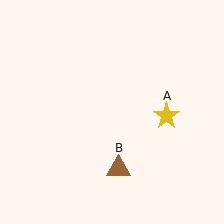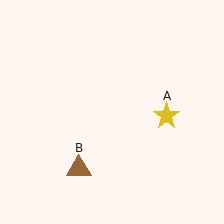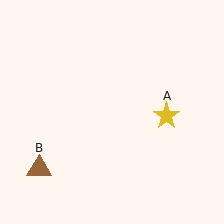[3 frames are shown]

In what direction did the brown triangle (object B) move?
The brown triangle (object B) moved left.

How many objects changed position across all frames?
1 object changed position: brown triangle (object B).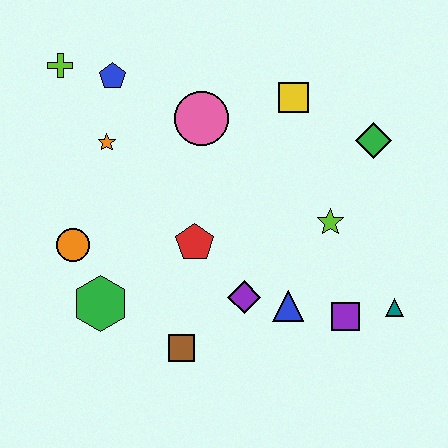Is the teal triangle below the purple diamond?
Yes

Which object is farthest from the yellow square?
The green hexagon is farthest from the yellow square.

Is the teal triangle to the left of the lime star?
No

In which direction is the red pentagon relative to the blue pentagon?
The red pentagon is below the blue pentagon.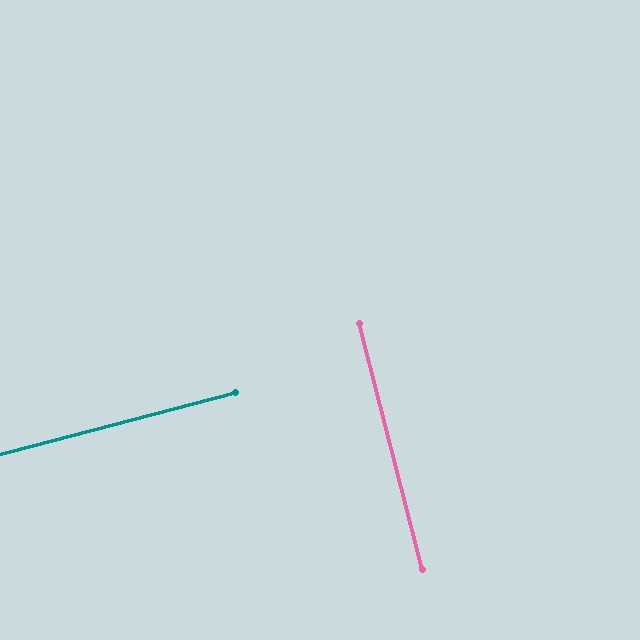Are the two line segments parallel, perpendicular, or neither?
Perpendicular — they meet at approximately 89°.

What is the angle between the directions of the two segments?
Approximately 89 degrees.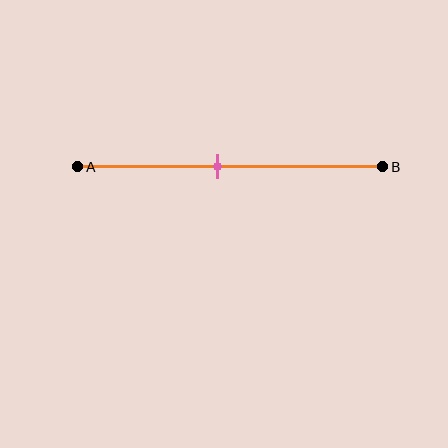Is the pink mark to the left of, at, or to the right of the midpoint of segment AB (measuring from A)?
The pink mark is to the left of the midpoint of segment AB.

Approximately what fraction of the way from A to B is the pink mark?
The pink mark is approximately 45% of the way from A to B.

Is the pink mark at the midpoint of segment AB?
No, the mark is at about 45% from A, not at the 50% midpoint.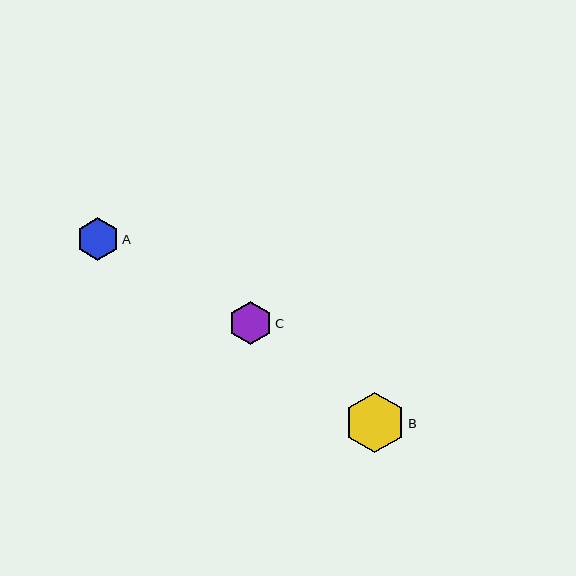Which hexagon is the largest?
Hexagon B is the largest with a size of approximately 61 pixels.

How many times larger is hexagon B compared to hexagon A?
Hexagon B is approximately 1.4 times the size of hexagon A.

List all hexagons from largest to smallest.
From largest to smallest: B, C, A.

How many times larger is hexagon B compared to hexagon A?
Hexagon B is approximately 1.4 times the size of hexagon A.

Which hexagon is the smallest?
Hexagon A is the smallest with a size of approximately 43 pixels.